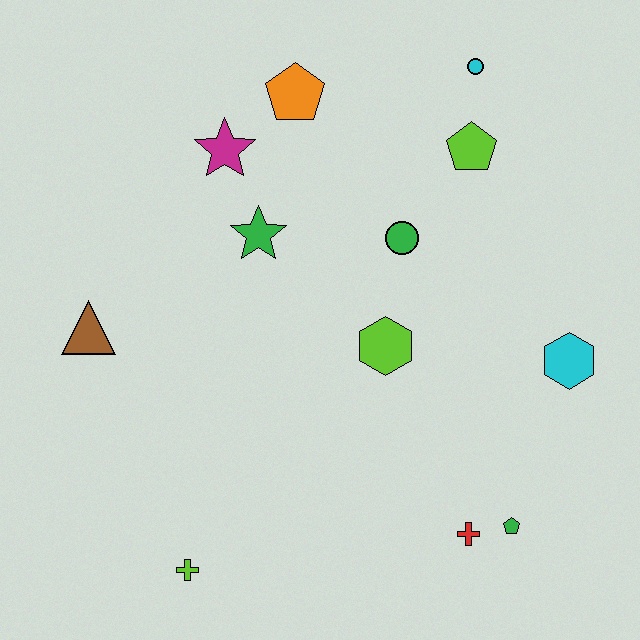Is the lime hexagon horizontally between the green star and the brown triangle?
No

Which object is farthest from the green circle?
The lime cross is farthest from the green circle.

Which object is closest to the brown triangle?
The green star is closest to the brown triangle.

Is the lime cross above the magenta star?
No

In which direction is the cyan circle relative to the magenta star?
The cyan circle is to the right of the magenta star.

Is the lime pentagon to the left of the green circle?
No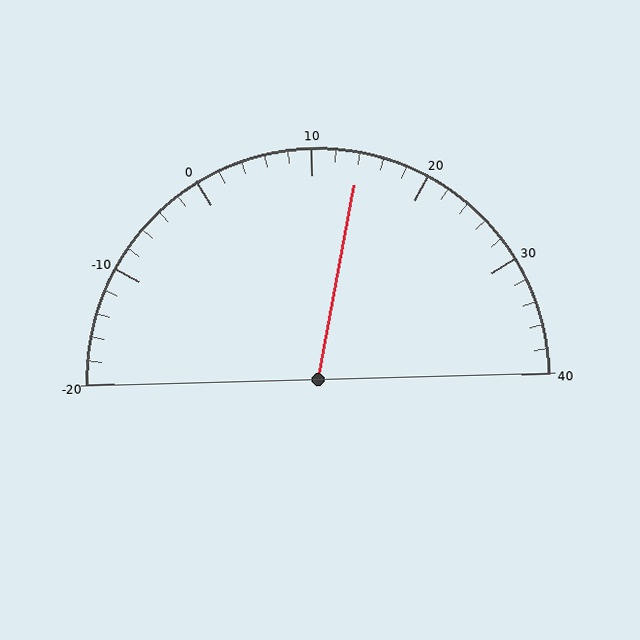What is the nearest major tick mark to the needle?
The nearest major tick mark is 10.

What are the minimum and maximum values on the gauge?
The gauge ranges from -20 to 40.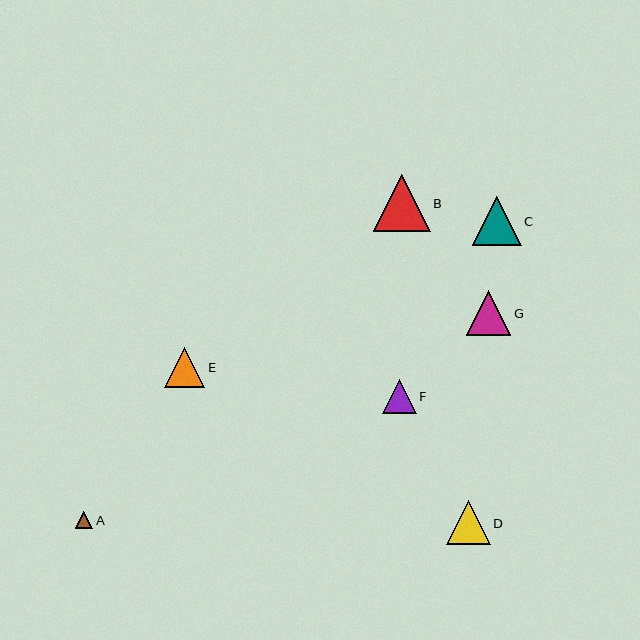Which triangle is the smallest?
Triangle A is the smallest with a size of approximately 17 pixels.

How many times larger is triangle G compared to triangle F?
Triangle G is approximately 1.3 times the size of triangle F.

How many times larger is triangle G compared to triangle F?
Triangle G is approximately 1.3 times the size of triangle F.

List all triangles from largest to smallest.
From largest to smallest: B, C, G, D, E, F, A.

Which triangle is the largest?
Triangle B is the largest with a size of approximately 57 pixels.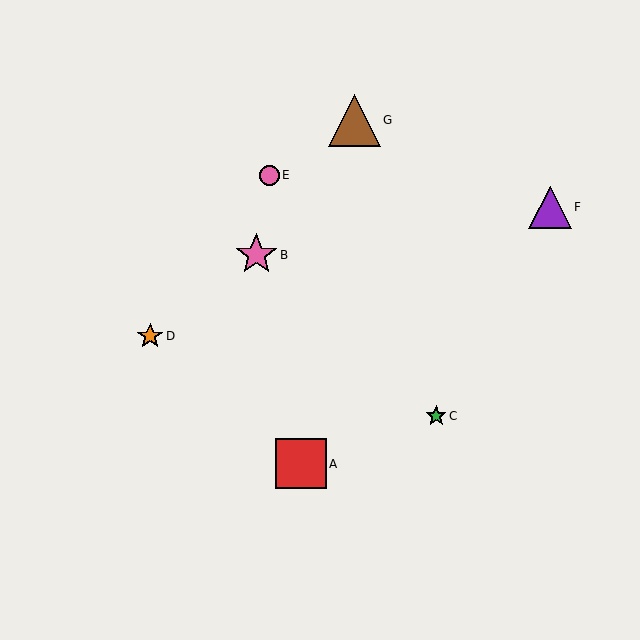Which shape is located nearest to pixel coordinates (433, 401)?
The green star (labeled C) at (436, 416) is nearest to that location.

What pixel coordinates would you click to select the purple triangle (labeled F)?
Click at (550, 207) to select the purple triangle F.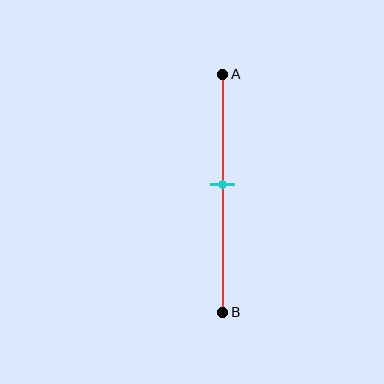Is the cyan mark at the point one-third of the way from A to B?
No, the mark is at about 45% from A, not at the 33% one-third point.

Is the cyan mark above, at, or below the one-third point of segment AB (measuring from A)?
The cyan mark is below the one-third point of segment AB.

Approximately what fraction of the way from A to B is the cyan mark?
The cyan mark is approximately 45% of the way from A to B.